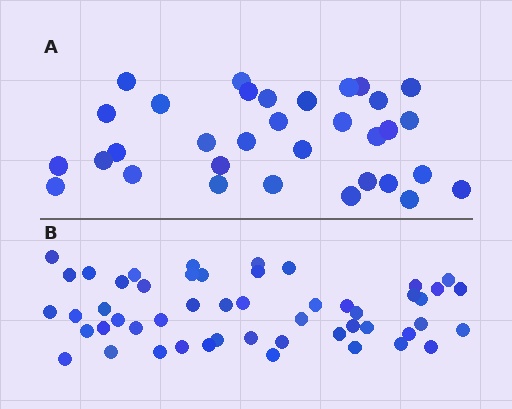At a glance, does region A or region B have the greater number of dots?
Region B (the bottom region) has more dots.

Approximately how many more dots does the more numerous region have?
Region B has approximately 20 more dots than region A.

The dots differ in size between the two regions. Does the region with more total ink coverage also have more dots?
No. Region A has more total ink coverage because its dots are larger, but region B actually contains more individual dots. Total area can be misleading — the number of items is what matters here.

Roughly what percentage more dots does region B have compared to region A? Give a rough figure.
About 55% more.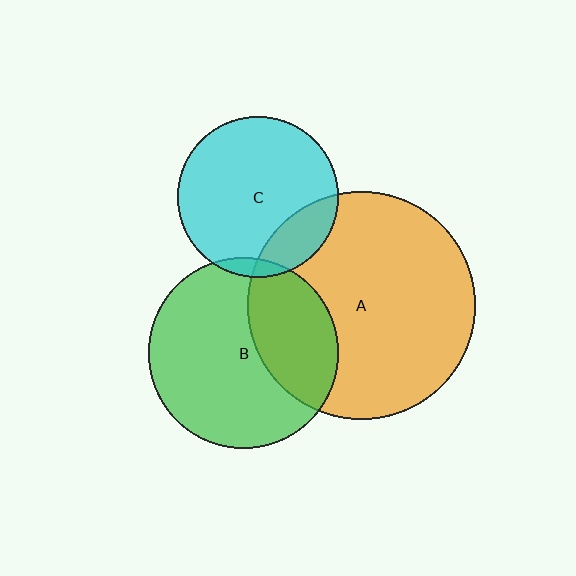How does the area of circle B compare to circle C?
Approximately 1.4 times.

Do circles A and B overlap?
Yes.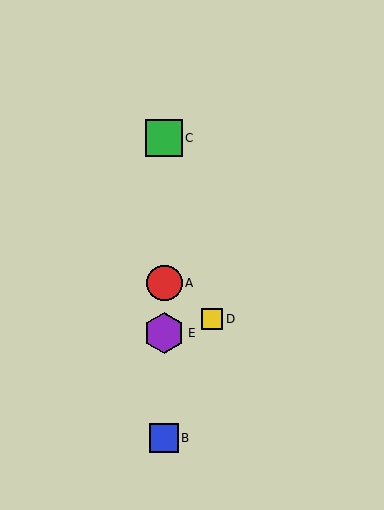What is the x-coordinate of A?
Object A is at x≈164.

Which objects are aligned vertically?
Objects A, B, C, E are aligned vertically.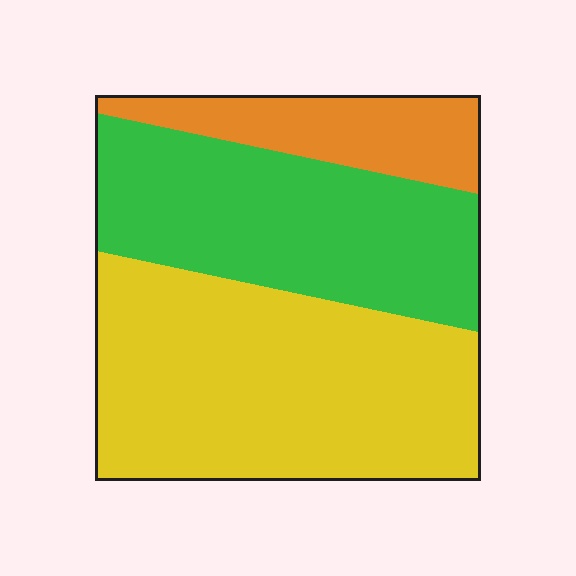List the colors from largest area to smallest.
From largest to smallest: yellow, green, orange.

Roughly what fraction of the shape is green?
Green covers about 35% of the shape.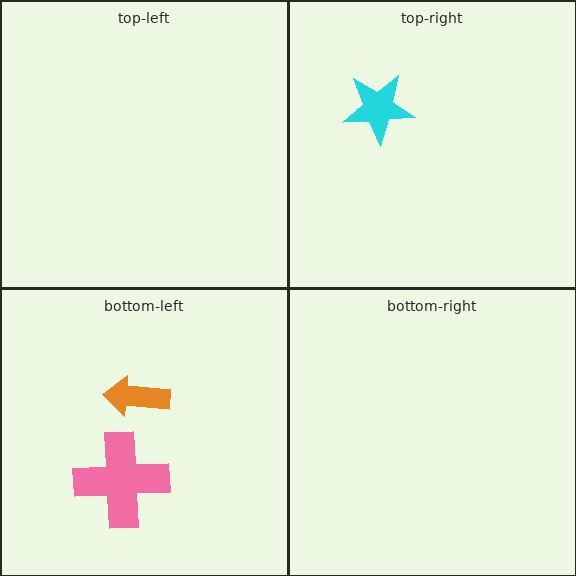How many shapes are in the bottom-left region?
2.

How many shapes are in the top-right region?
1.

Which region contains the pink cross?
The bottom-left region.